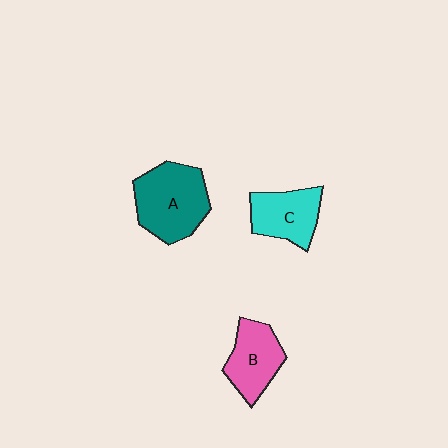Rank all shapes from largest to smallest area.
From largest to smallest: A (teal), C (cyan), B (pink).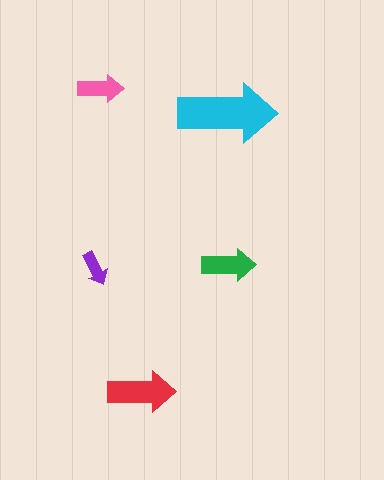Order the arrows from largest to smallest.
the cyan one, the red one, the green one, the pink one, the purple one.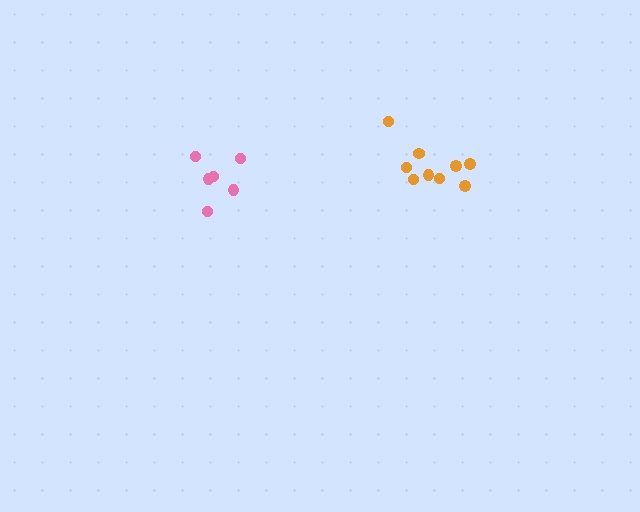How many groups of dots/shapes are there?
There are 2 groups.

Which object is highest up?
The orange cluster is topmost.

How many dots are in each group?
Group 1: 6 dots, Group 2: 9 dots (15 total).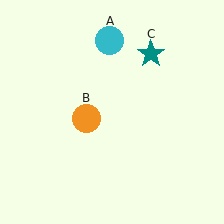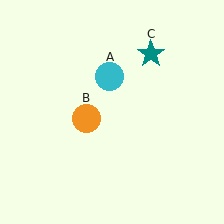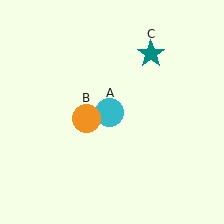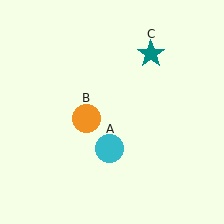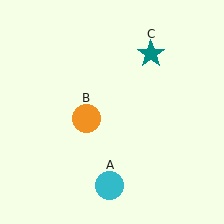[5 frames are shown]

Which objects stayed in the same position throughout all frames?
Orange circle (object B) and teal star (object C) remained stationary.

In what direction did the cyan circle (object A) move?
The cyan circle (object A) moved down.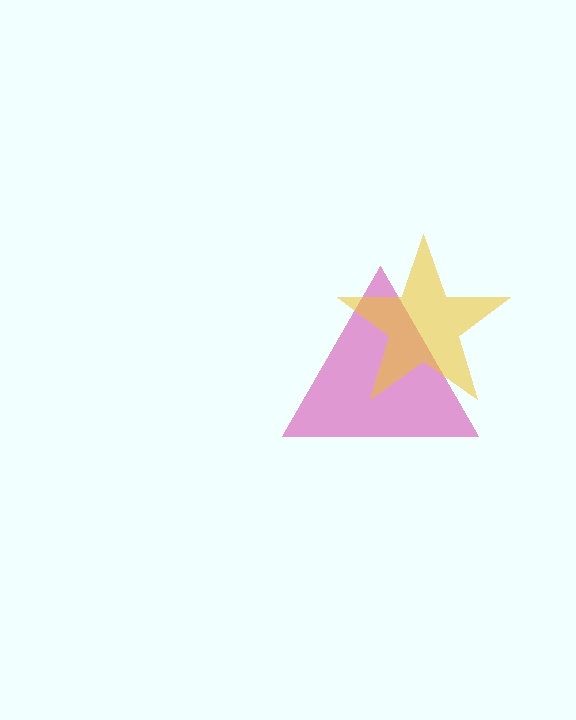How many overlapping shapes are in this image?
There are 2 overlapping shapes in the image.